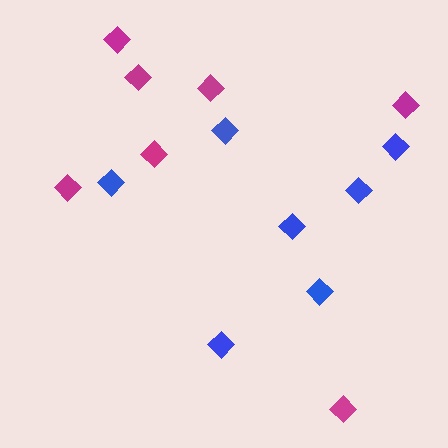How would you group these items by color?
There are 2 groups: one group of magenta diamonds (7) and one group of blue diamonds (7).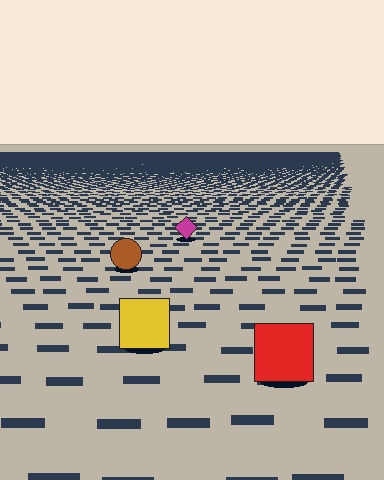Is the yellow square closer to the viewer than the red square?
No. The red square is closer — you can tell from the texture gradient: the ground texture is coarser near it.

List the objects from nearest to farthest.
From nearest to farthest: the red square, the yellow square, the brown circle, the magenta diamond.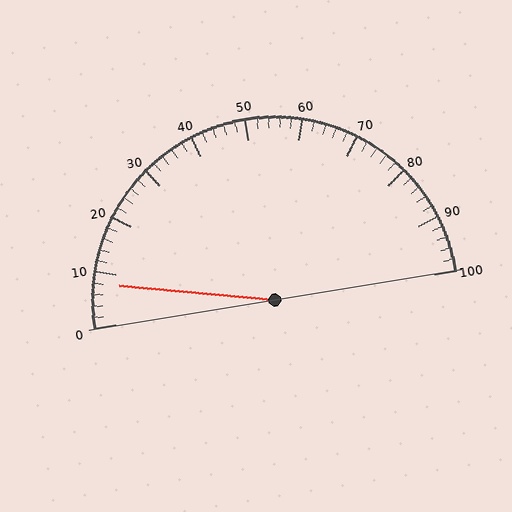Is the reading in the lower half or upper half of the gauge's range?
The reading is in the lower half of the range (0 to 100).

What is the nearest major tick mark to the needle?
The nearest major tick mark is 10.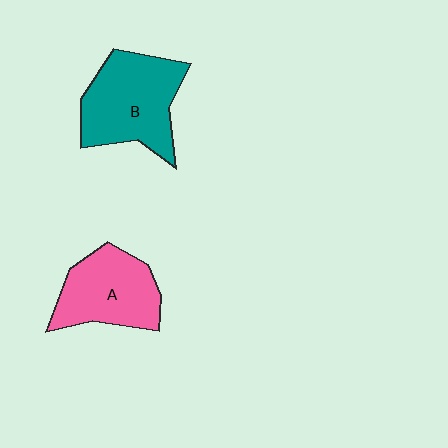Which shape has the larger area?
Shape B (teal).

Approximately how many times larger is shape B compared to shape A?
Approximately 1.2 times.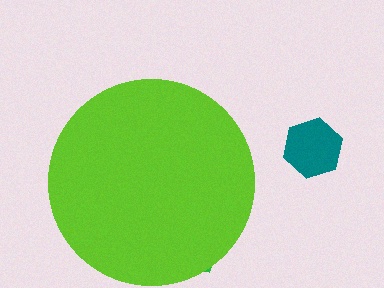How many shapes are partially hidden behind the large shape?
2 shapes are partially hidden.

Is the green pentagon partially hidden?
Yes, the green pentagon is partially hidden behind the lime circle.